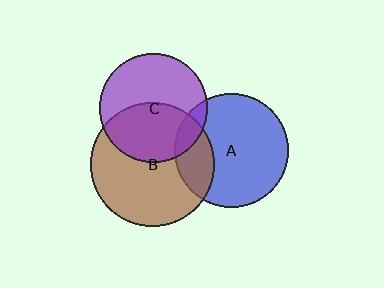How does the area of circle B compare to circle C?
Approximately 1.3 times.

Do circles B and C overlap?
Yes.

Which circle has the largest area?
Circle B (brown).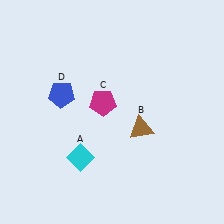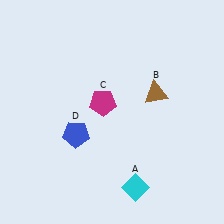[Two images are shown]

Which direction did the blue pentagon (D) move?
The blue pentagon (D) moved down.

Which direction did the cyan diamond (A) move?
The cyan diamond (A) moved right.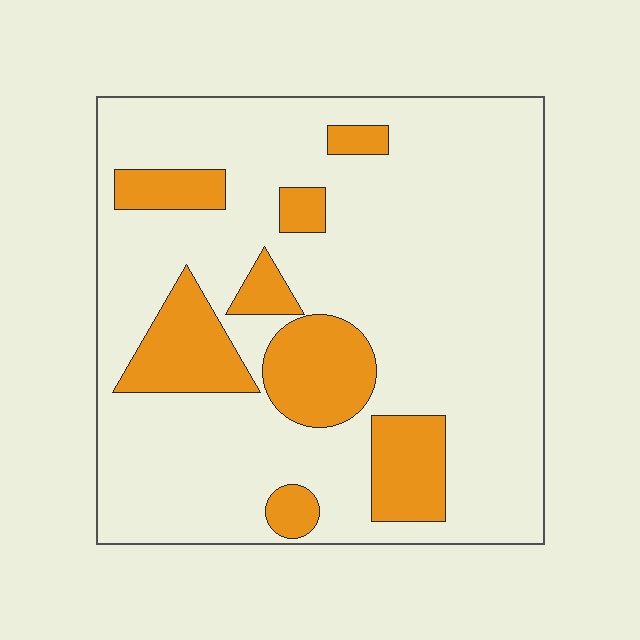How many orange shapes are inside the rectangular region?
8.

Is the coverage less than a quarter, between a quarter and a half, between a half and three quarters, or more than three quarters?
Less than a quarter.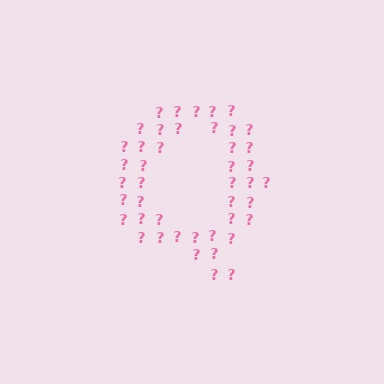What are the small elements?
The small elements are question marks.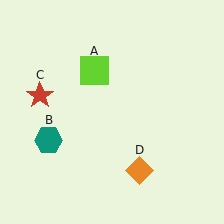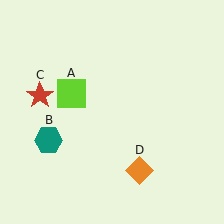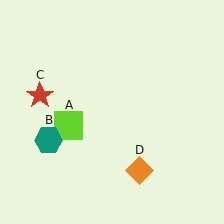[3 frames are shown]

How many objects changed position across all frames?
1 object changed position: lime square (object A).